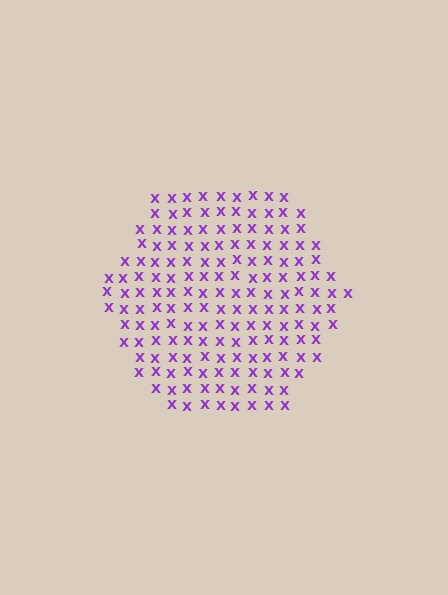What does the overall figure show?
The overall figure shows a hexagon.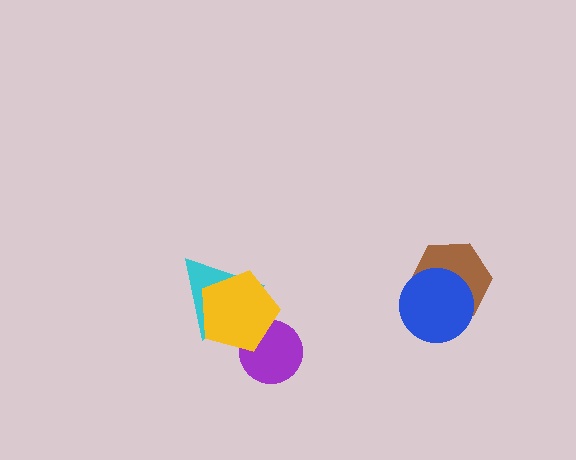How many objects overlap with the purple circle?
1 object overlaps with the purple circle.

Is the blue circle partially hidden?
No, no other shape covers it.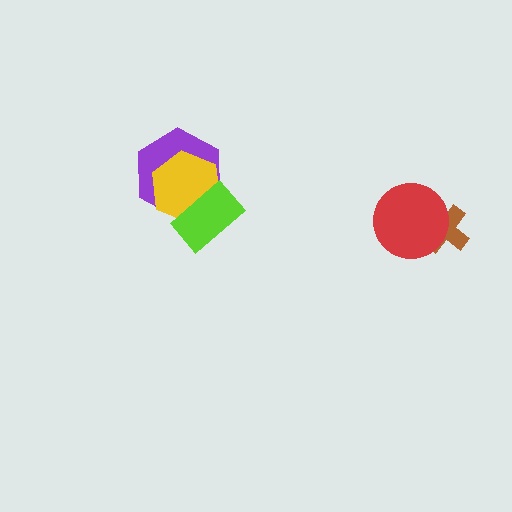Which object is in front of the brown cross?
The red circle is in front of the brown cross.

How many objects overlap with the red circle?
1 object overlaps with the red circle.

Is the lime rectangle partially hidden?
No, no other shape covers it.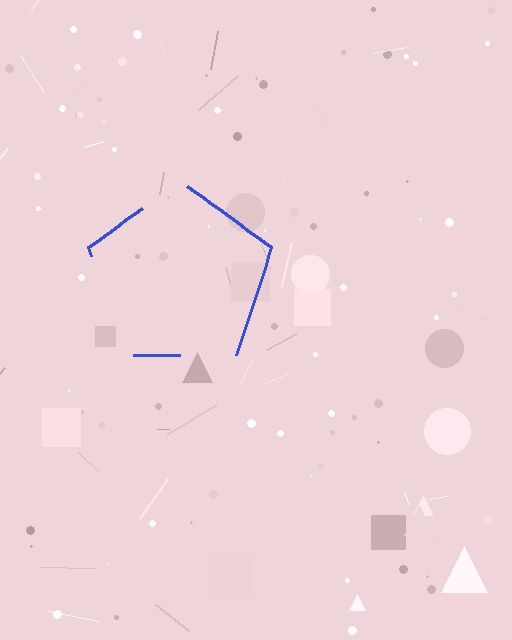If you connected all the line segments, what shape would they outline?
They would outline a pentagon.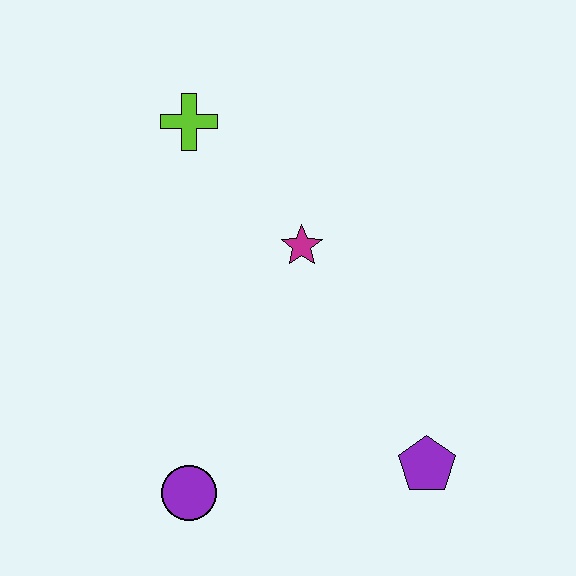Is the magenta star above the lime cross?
No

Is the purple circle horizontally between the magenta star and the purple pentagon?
No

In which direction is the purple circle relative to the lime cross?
The purple circle is below the lime cross.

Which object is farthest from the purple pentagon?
The lime cross is farthest from the purple pentagon.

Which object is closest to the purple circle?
The purple pentagon is closest to the purple circle.